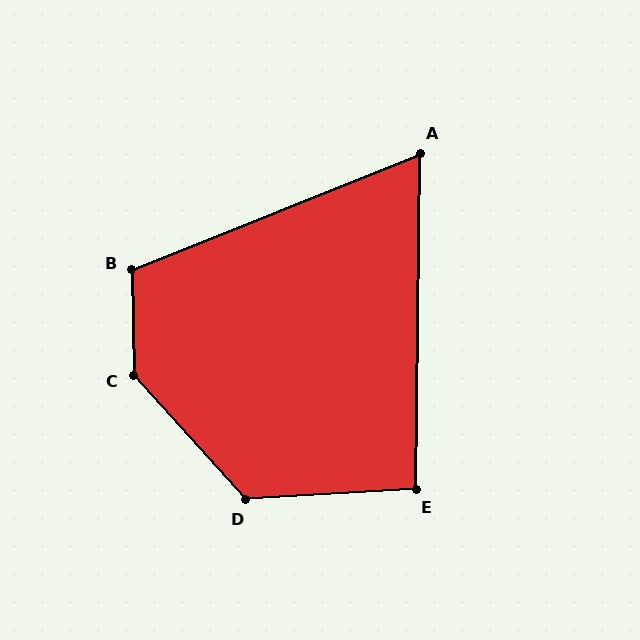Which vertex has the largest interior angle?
C, at approximately 139 degrees.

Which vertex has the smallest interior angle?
A, at approximately 67 degrees.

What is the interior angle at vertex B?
Approximately 111 degrees (obtuse).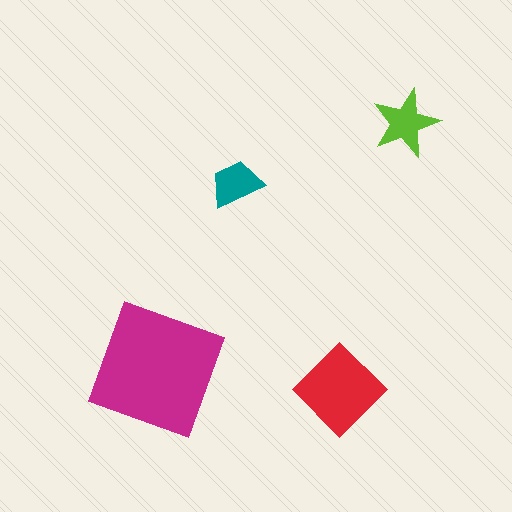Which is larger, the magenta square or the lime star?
The magenta square.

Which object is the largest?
The magenta square.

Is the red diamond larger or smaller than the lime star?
Larger.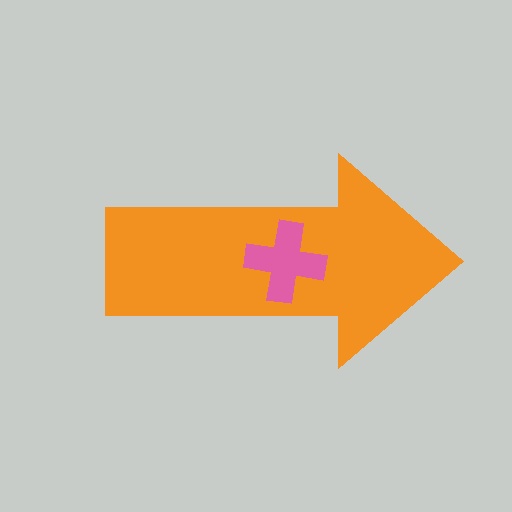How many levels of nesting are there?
2.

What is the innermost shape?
The pink cross.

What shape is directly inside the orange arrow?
The pink cross.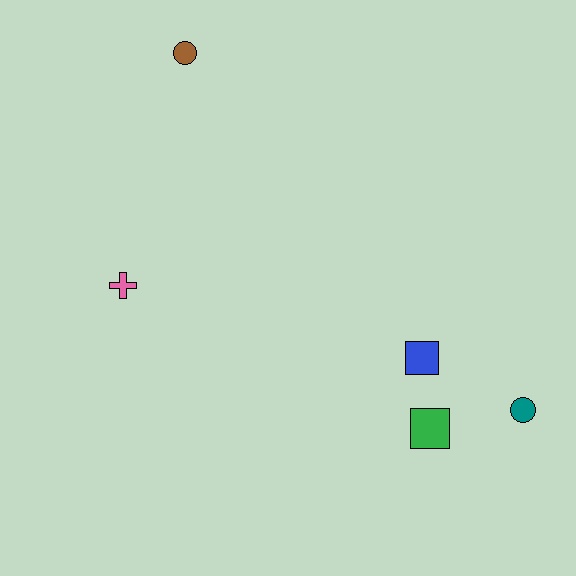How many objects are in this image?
There are 5 objects.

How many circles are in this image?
There are 2 circles.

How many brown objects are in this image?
There is 1 brown object.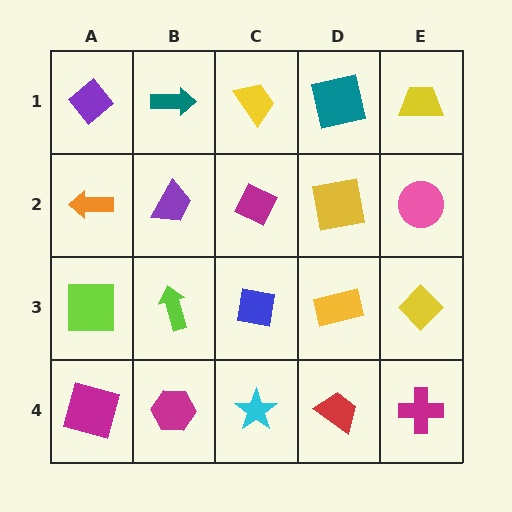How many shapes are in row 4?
5 shapes.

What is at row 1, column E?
A yellow trapezoid.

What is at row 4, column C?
A cyan star.